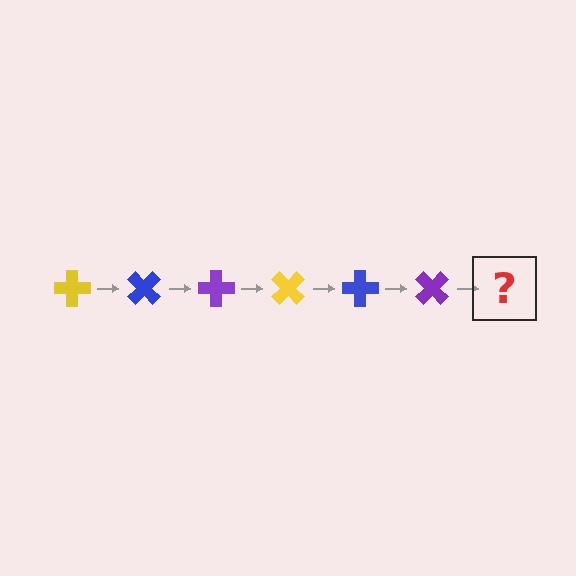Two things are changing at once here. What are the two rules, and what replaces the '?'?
The two rules are that it rotates 45 degrees each step and the color cycles through yellow, blue, and purple. The '?' should be a yellow cross, rotated 270 degrees from the start.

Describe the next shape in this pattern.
It should be a yellow cross, rotated 270 degrees from the start.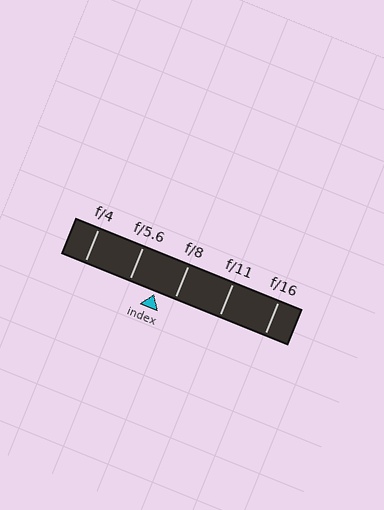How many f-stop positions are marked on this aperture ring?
There are 5 f-stop positions marked.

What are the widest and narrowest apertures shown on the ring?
The widest aperture shown is f/4 and the narrowest is f/16.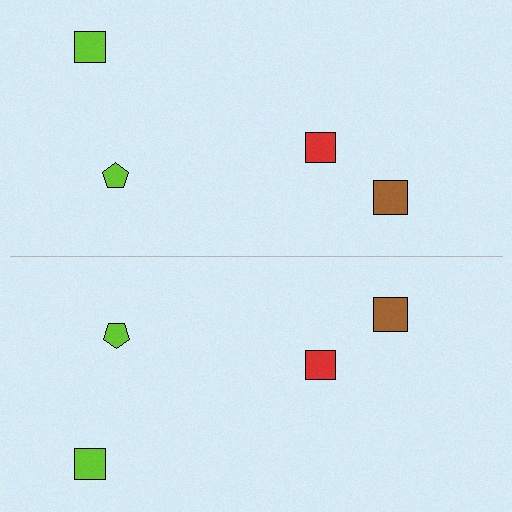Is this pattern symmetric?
Yes, this pattern has bilateral (reflection) symmetry.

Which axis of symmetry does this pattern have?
The pattern has a horizontal axis of symmetry running through the center of the image.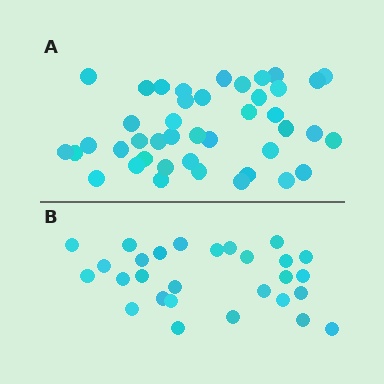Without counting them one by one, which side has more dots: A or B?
Region A (the top region) has more dots.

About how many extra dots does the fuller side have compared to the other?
Region A has approximately 15 more dots than region B.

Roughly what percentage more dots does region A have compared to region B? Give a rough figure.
About 50% more.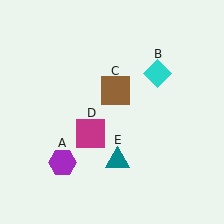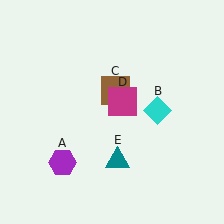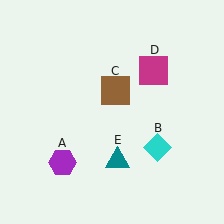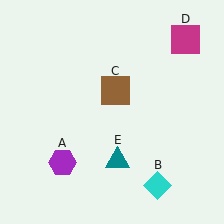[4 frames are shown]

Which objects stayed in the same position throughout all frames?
Purple hexagon (object A) and brown square (object C) and teal triangle (object E) remained stationary.